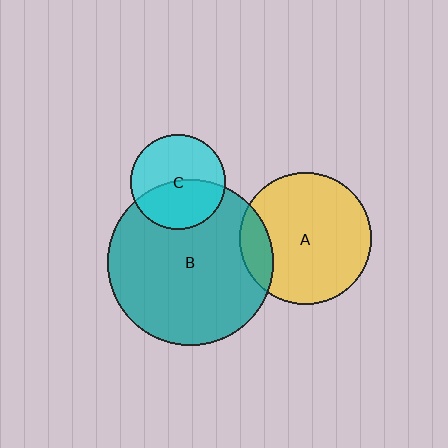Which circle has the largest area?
Circle B (teal).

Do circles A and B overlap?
Yes.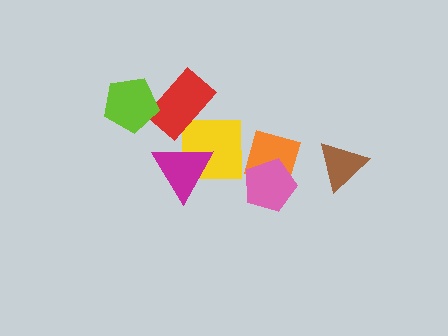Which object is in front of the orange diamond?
The pink pentagon is in front of the orange diamond.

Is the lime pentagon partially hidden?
No, no other shape covers it.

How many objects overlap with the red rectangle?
2 objects overlap with the red rectangle.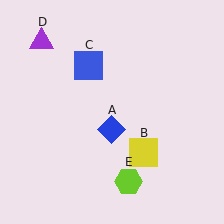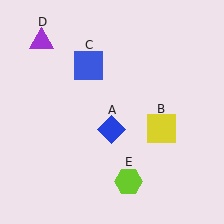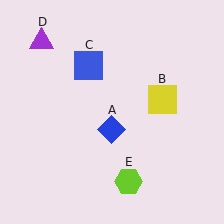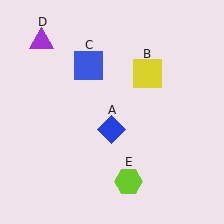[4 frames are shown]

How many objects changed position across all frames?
1 object changed position: yellow square (object B).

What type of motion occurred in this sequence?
The yellow square (object B) rotated counterclockwise around the center of the scene.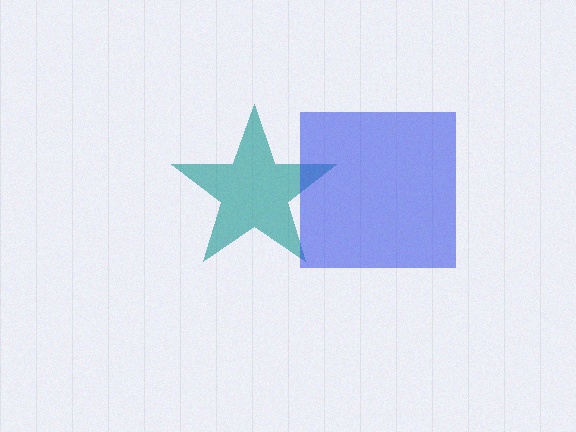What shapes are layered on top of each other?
The layered shapes are: a teal star, a blue square.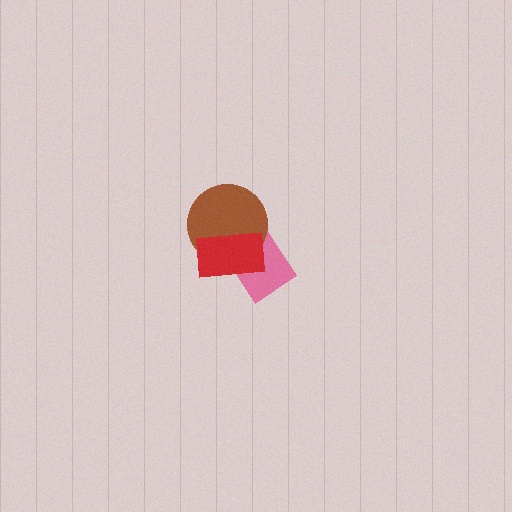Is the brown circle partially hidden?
Yes, it is partially covered by another shape.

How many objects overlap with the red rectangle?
2 objects overlap with the red rectangle.